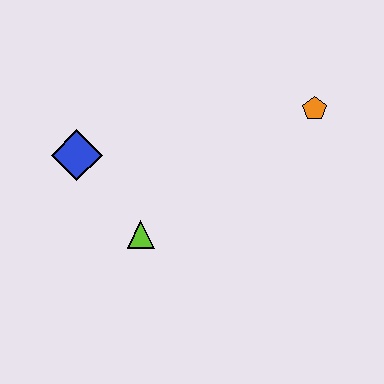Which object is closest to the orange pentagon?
The lime triangle is closest to the orange pentagon.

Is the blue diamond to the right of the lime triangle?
No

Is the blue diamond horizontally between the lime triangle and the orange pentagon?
No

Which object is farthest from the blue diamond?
The orange pentagon is farthest from the blue diamond.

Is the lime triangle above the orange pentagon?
No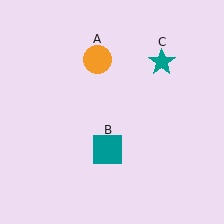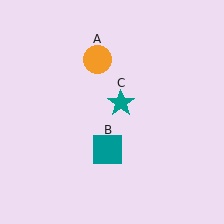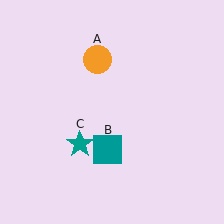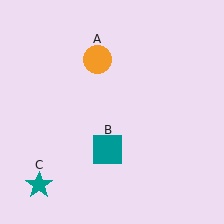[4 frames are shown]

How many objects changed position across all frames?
1 object changed position: teal star (object C).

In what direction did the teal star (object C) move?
The teal star (object C) moved down and to the left.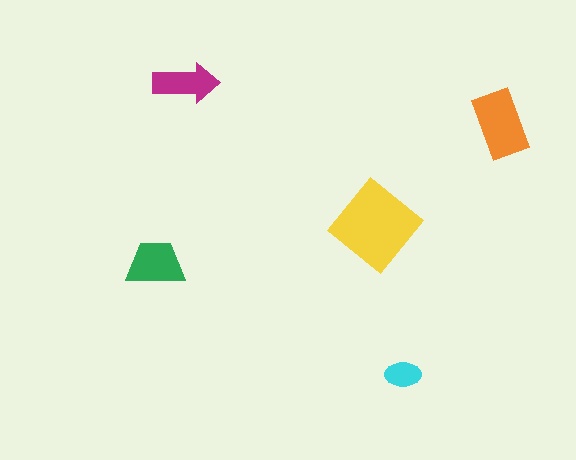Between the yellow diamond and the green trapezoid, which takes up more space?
The yellow diamond.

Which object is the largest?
The yellow diamond.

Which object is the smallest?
The cyan ellipse.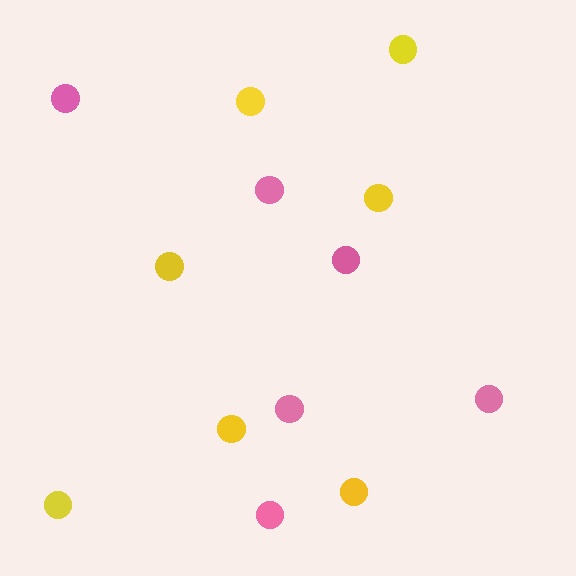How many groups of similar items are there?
There are 2 groups: one group of pink circles (6) and one group of yellow circles (7).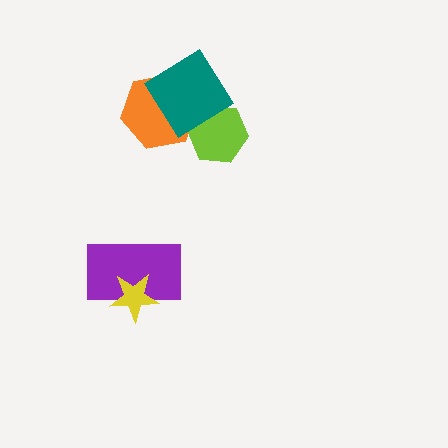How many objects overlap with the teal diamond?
2 objects overlap with the teal diamond.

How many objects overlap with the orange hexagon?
2 objects overlap with the orange hexagon.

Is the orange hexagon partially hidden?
Yes, it is partially covered by another shape.